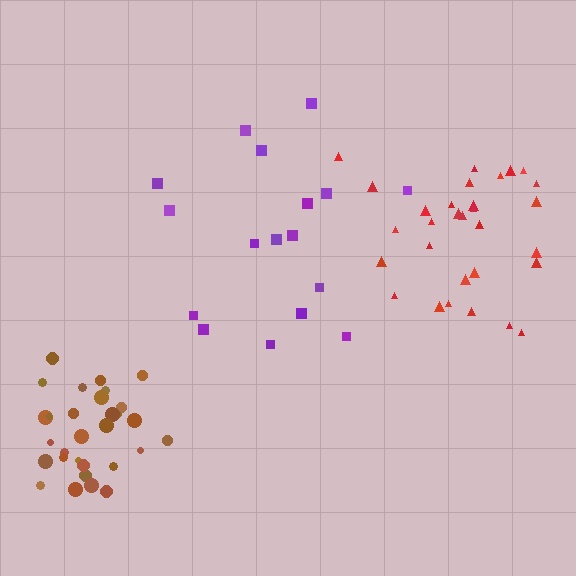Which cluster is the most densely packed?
Brown.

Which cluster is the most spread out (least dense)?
Purple.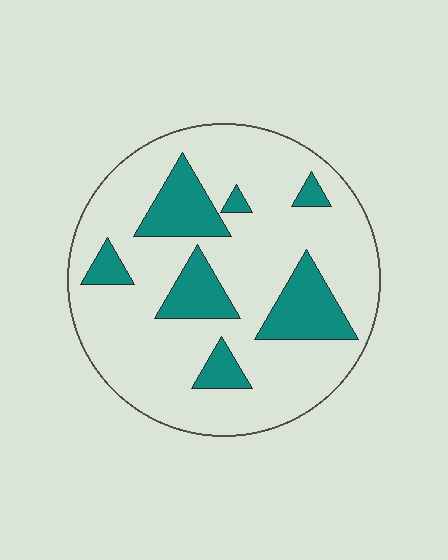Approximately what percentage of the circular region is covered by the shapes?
Approximately 20%.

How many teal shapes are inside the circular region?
7.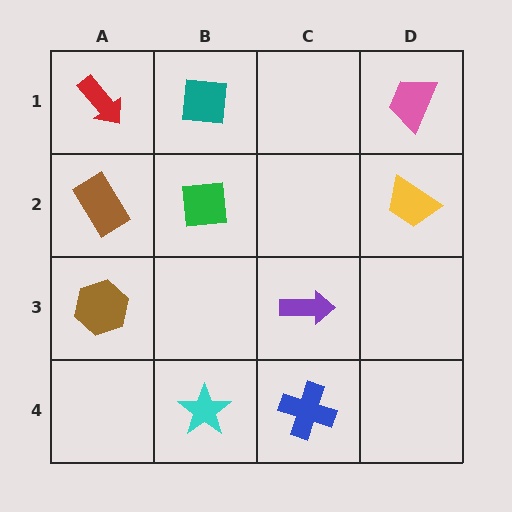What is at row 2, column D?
A yellow trapezoid.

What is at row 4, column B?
A cyan star.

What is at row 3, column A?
A brown hexagon.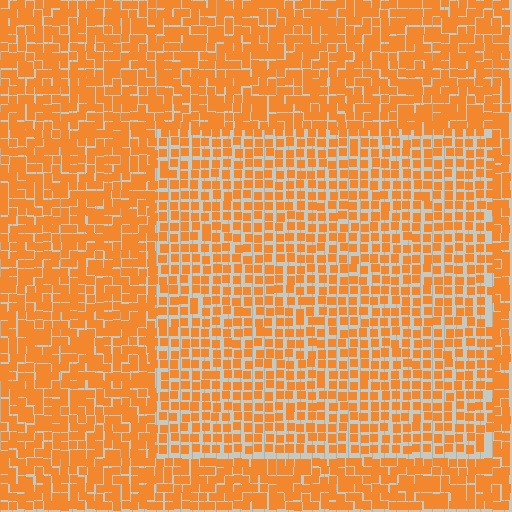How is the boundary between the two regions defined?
The boundary is defined by a change in element density (approximately 1.5x ratio). All elements are the same color, size, and shape.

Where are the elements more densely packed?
The elements are more densely packed outside the rectangle boundary.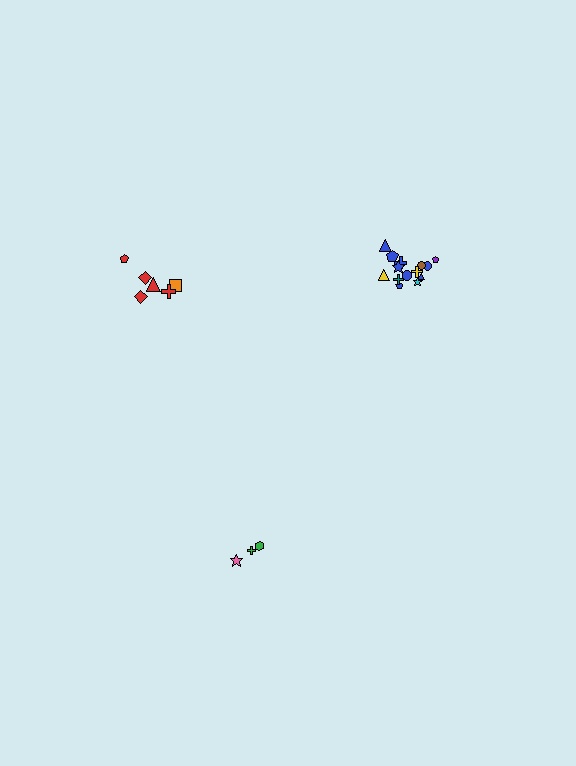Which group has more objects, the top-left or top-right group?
The top-right group.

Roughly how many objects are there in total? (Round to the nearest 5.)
Roughly 25 objects in total.